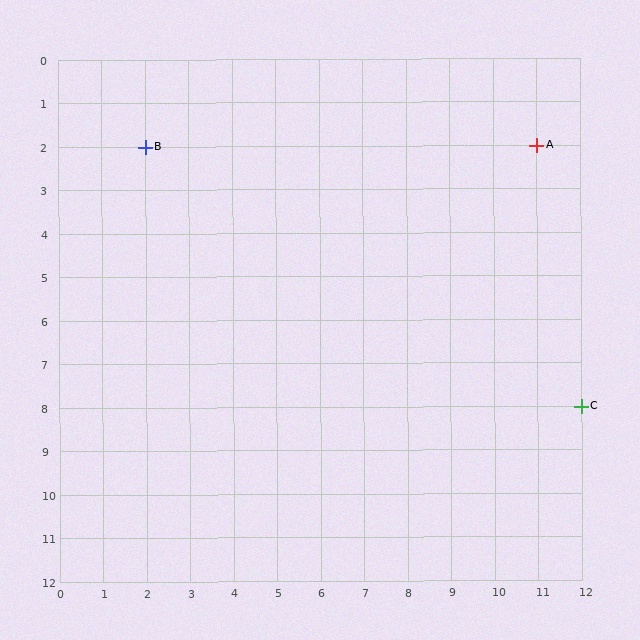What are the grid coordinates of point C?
Point C is at grid coordinates (12, 8).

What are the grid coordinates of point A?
Point A is at grid coordinates (11, 2).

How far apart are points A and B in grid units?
Points A and B are 9 columns apart.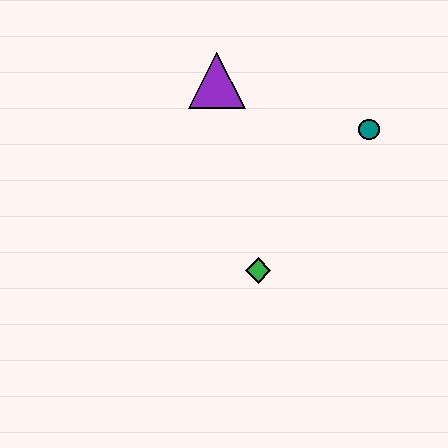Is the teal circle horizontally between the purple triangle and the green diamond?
No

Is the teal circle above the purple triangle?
No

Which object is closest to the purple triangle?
The teal circle is closest to the purple triangle.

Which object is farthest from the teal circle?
The green diamond is farthest from the teal circle.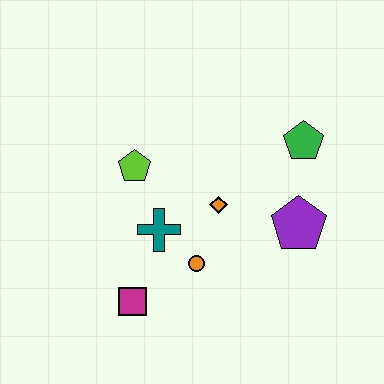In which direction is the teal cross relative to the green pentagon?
The teal cross is to the left of the green pentagon.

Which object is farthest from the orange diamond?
The magenta square is farthest from the orange diamond.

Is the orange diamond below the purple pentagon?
No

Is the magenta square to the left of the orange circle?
Yes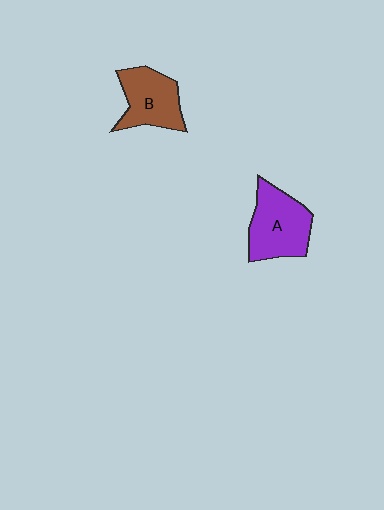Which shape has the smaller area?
Shape B (brown).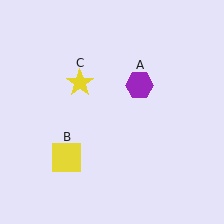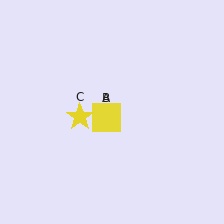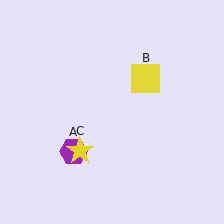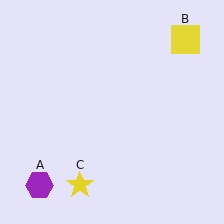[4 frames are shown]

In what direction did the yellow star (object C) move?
The yellow star (object C) moved down.